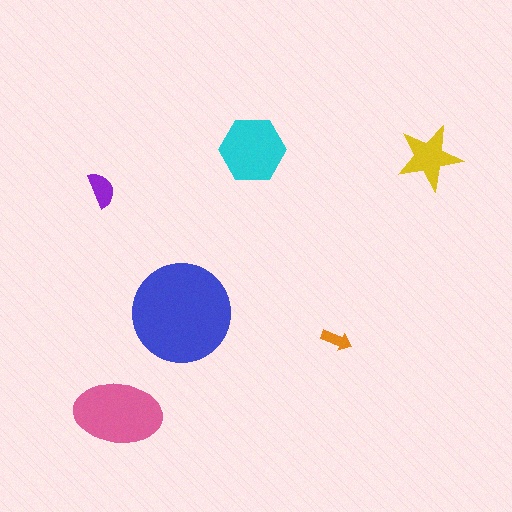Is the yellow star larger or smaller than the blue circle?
Smaller.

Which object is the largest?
The blue circle.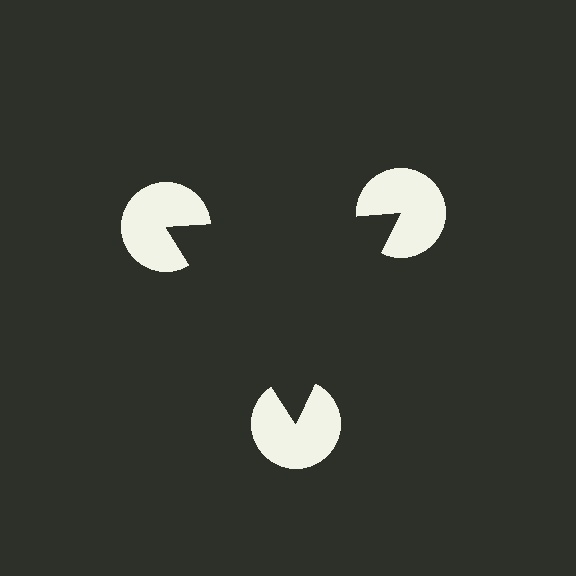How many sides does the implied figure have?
3 sides.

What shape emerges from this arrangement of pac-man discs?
An illusory triangle — its edges are inferred from the aligned wedge cuts in the pac-man discs, not physically drawn.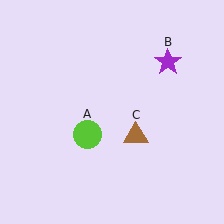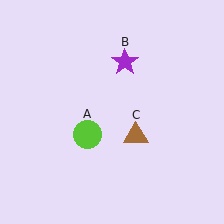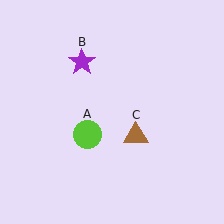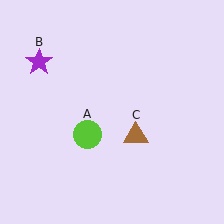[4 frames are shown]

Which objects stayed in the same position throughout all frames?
Lime circle (object A) and brown triangle (object C) remained stationary.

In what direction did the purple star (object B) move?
The purple star (object B) moved left.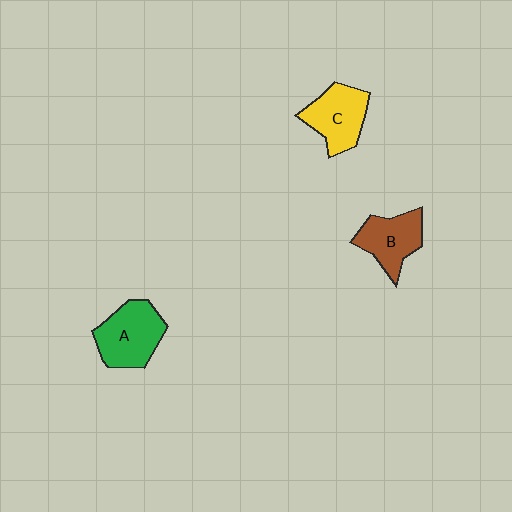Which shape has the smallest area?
Shape B (brown).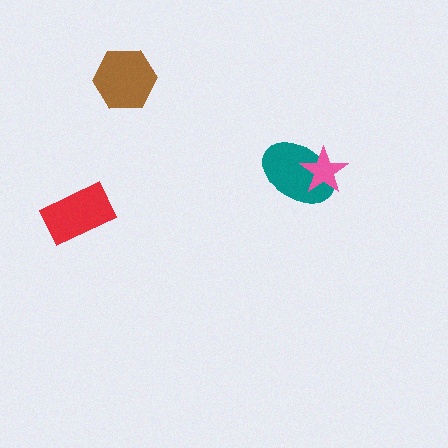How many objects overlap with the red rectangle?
0 objects overlap with the red rectangle.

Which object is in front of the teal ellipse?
The pink star is in front of the teal ellipse.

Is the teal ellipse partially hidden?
Yes, it is partially covered by another shape.